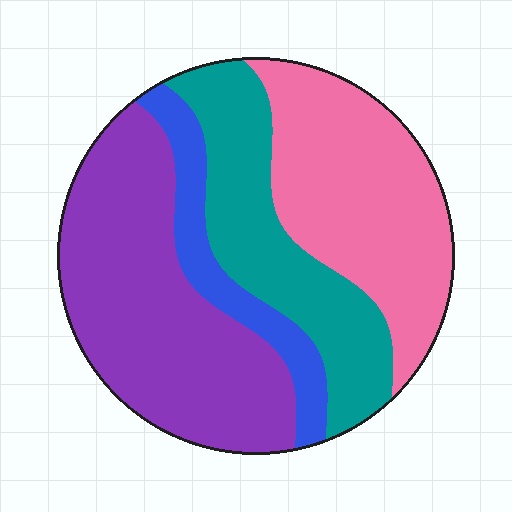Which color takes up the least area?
Blue, at roughly 10%.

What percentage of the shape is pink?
Pink covers around 30% of the shape.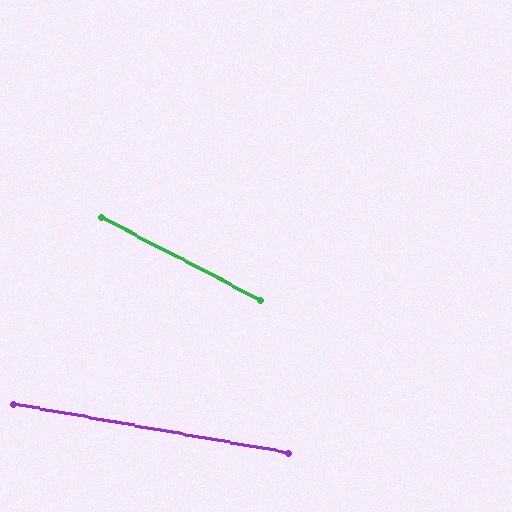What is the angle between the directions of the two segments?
Approximately 17 degrees.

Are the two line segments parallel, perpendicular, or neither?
Neither parallel nor perpendicular — they differ by about 17°.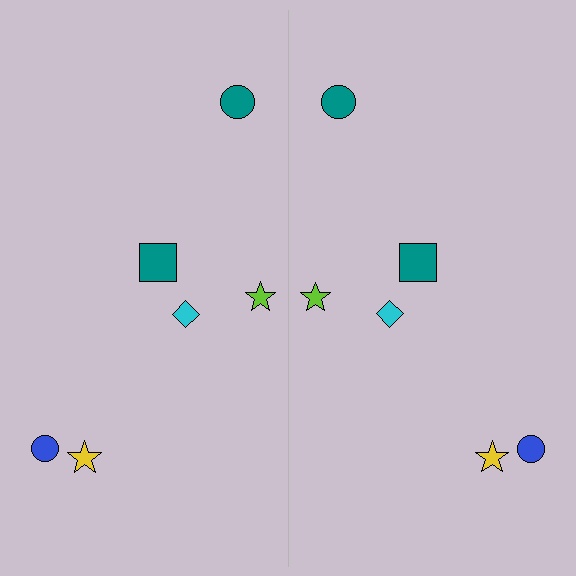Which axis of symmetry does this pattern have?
The pattern has a vertical axis of symmetry running through the center of the image.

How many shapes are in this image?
There are 12 shapes in this image.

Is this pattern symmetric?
Yes, this pattern has bilateral (reflection) symmetry.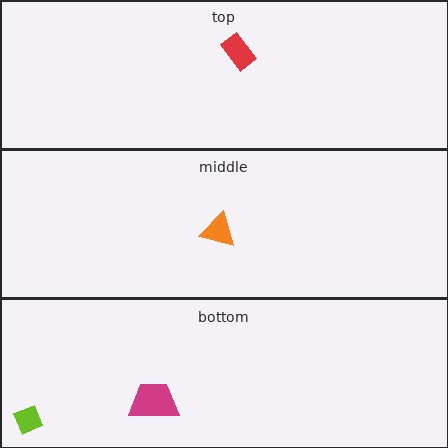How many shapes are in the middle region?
1.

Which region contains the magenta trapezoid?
The bottom region.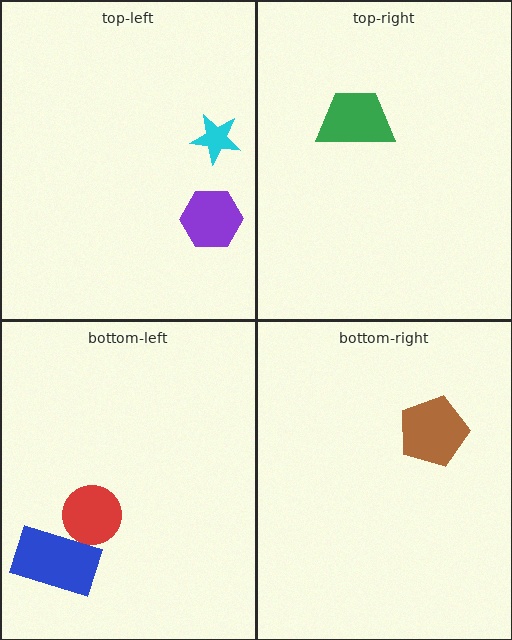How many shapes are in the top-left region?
2.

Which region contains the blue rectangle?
The bottom-left region.